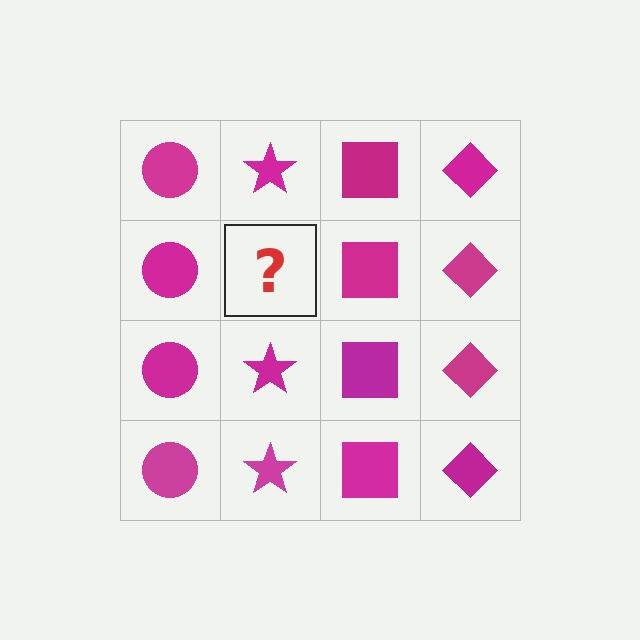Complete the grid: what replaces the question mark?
The question mark should be replaced with a magenta star.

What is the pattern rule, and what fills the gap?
The rule is that each column has a consistent shape. The gap should be filled with a magenta star.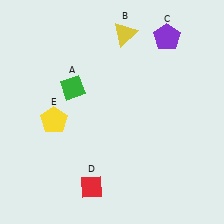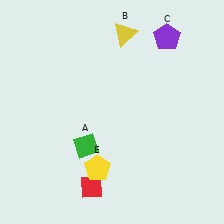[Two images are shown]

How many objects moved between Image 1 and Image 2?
2 objects moved between the two images.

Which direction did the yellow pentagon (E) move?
The yellow pentagon (E) moved down.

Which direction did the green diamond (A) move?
The green diamond (A) moved down.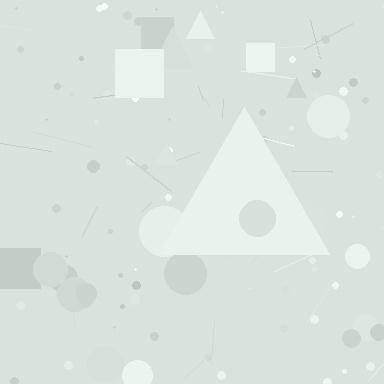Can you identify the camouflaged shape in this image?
The camouflaged shape is a triangle.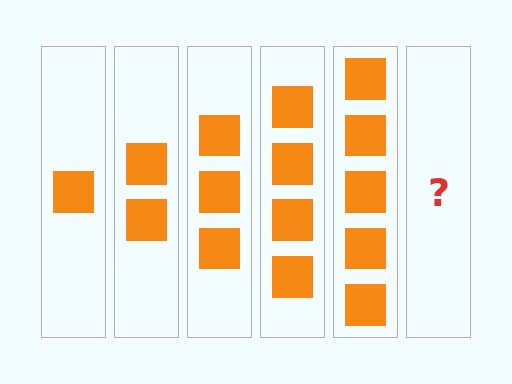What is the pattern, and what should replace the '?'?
The pattern is that each step adds one more square. The '?' should be 6 squares.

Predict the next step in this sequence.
The next step is 6 squares.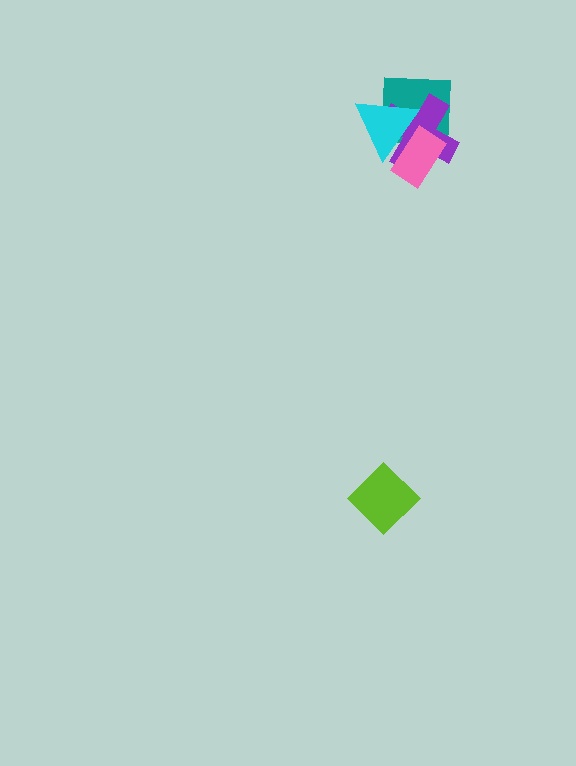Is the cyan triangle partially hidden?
No, no other shape covers it.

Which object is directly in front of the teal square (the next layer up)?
The purple cross is directly in front of the teal square.